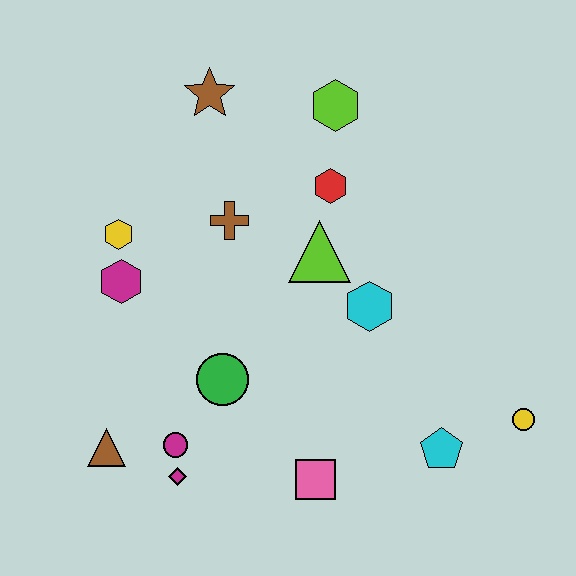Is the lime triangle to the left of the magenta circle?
No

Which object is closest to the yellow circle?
The cyan pentagon is closest to the yellow circle.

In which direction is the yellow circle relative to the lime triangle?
The yellow circle is to the right of the lime triangle.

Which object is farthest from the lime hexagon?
The brown triangle is farthest from the lime hexagon.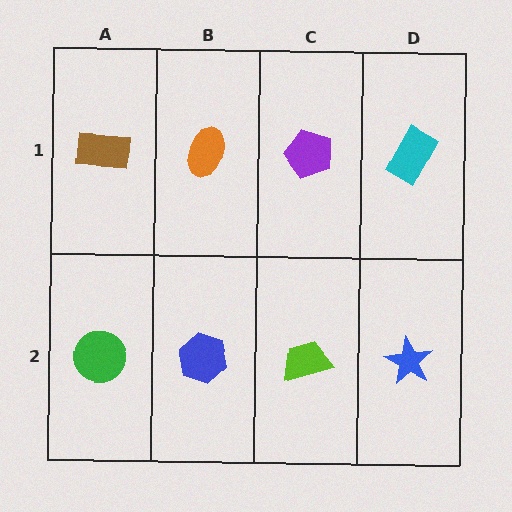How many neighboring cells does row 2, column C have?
3.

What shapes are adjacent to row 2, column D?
A cyan rectangle (row 1, column D), a lime trapezoid (row 2, column C).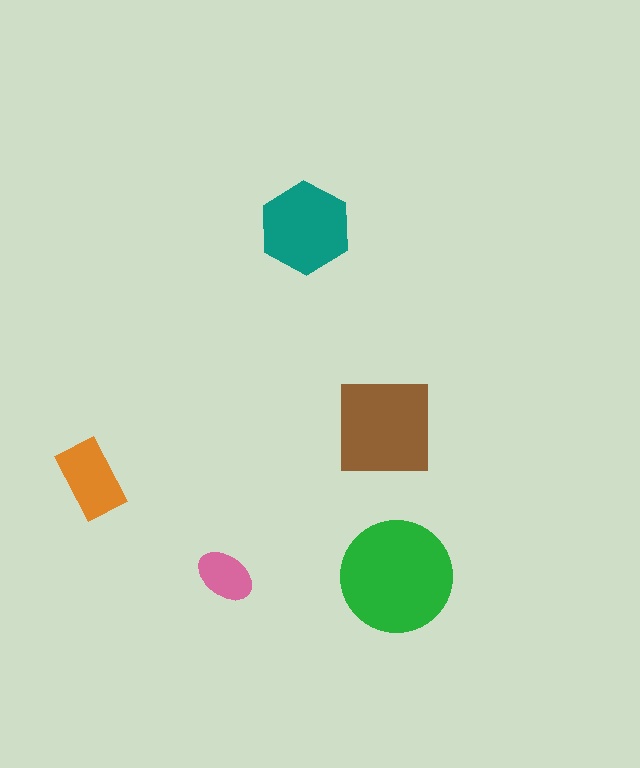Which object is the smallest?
The pink ellipse.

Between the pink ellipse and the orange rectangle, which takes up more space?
The orange rectangle.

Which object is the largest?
The green circle.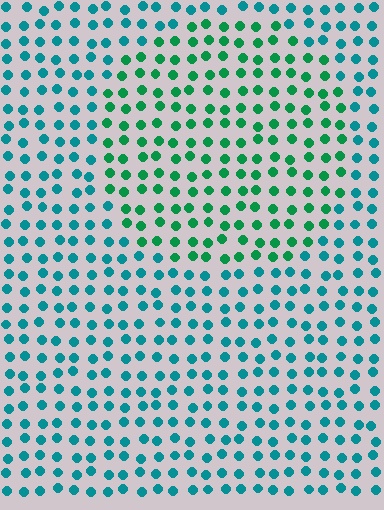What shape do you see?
I see a circle.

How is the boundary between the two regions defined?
The boundary is defined purely by a slight shift in hue (about 36 degrees). Spacing, size, and orientation are identical on both sides.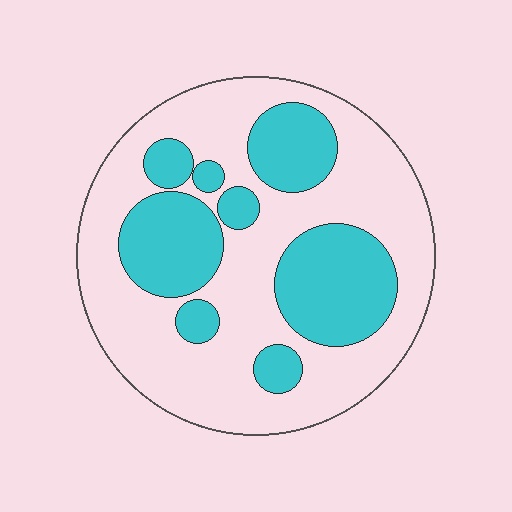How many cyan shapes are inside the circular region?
8.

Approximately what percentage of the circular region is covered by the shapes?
Approximately 35%.